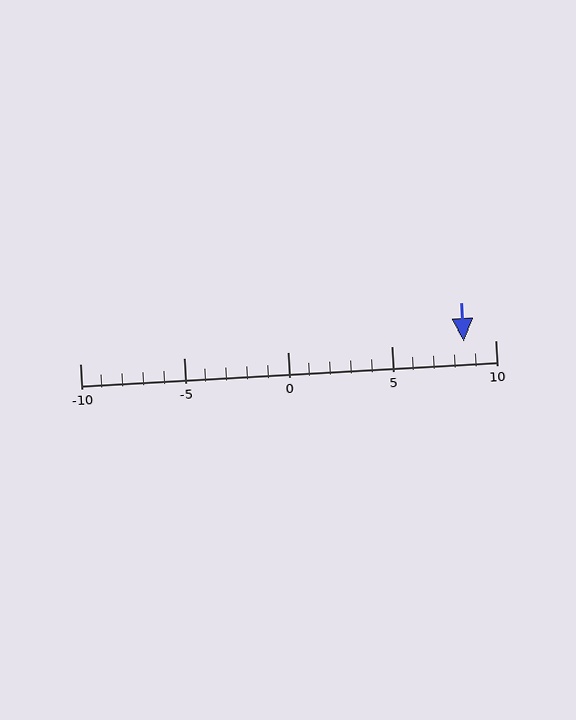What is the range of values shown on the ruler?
The ruler shows values from -10 to 10.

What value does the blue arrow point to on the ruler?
The blue arrow points to approximately 8.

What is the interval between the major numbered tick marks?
The major tick marks are spaced 5 units apart.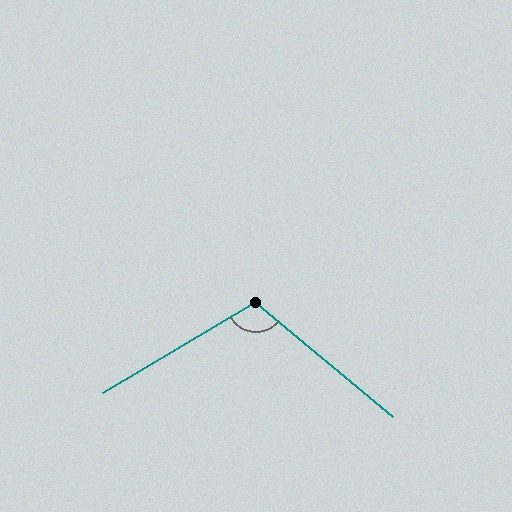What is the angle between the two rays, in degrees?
Approximately 110 degrees.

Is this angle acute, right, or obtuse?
It is obtuse.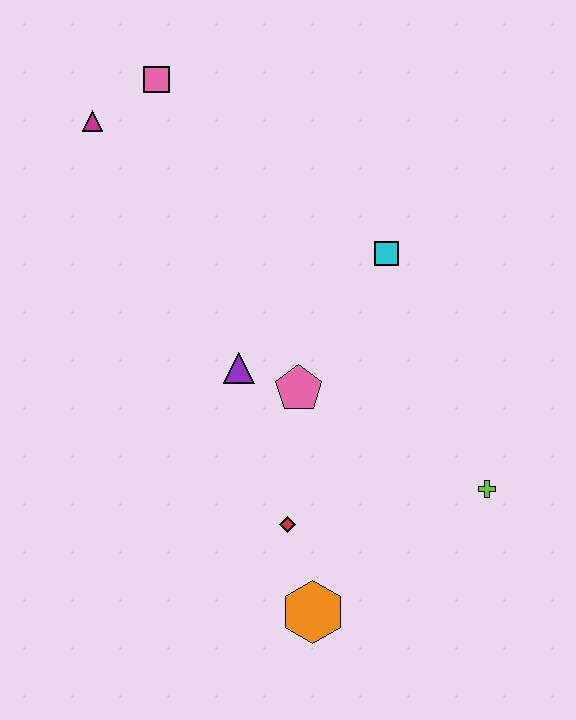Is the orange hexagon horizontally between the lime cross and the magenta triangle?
Yes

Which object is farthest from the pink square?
The orange hexagon is farthest from the pink square.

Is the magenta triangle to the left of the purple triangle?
Yes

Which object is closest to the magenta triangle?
The pink square is closest to the magenta triangle.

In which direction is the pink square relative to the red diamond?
The pink square is above the red diamond.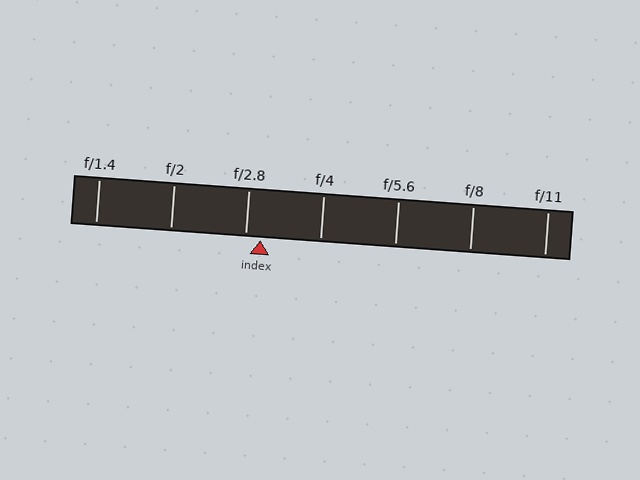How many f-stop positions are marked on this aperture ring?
There are 7 f-stop positions marked.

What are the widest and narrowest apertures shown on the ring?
The widest aperture shown is f/1.4 and the narrowest is f/11.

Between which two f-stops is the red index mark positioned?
The index mark is between f/2.8 and f/4.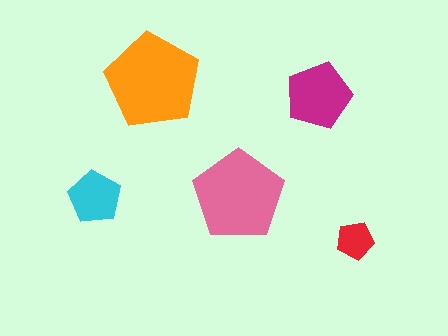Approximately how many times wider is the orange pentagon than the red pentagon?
About 2.5 times wider.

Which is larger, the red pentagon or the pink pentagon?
The pink one.